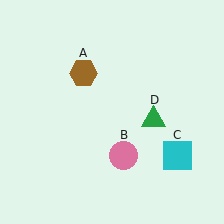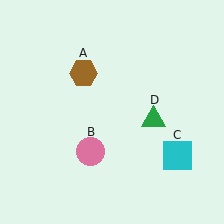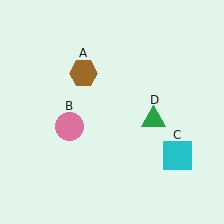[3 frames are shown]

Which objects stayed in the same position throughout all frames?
Brown hexagon (object A) and cyan square (object C) and green triangle (object D) remained stationary.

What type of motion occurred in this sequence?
The pink circle (object B) rotated clockwise around the center of the scene.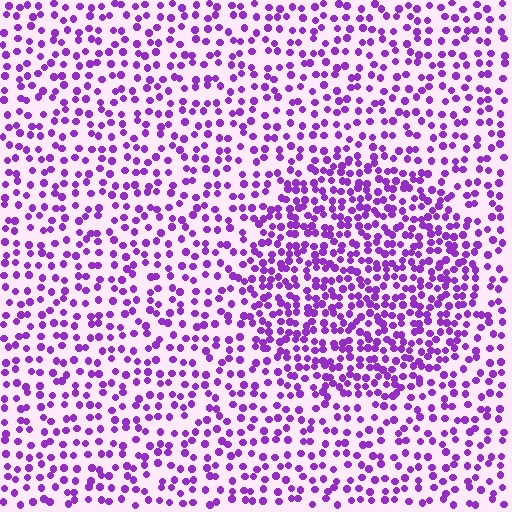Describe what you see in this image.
The image contains small purple elements arranged at two different densities. A circle-shaped region is visible where the elements are more densely packed than the surrounding area.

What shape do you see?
I see a circle.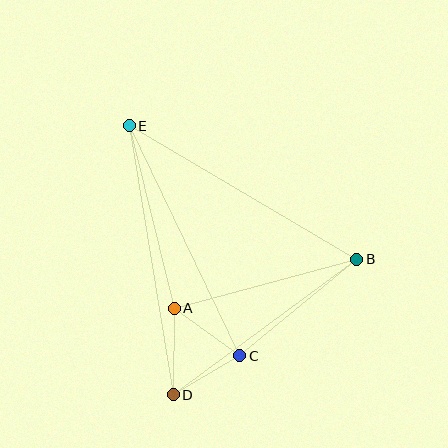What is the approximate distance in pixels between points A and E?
The distance between A and E is approximately 188 pixels.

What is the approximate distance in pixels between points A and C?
The distance between A and C is approximately 81 pixels.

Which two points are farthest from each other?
Points D and E are farthest from each other.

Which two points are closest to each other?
Points C and D are closest to each other.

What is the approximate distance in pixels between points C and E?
The distance between C and E is approximately 255 pixels.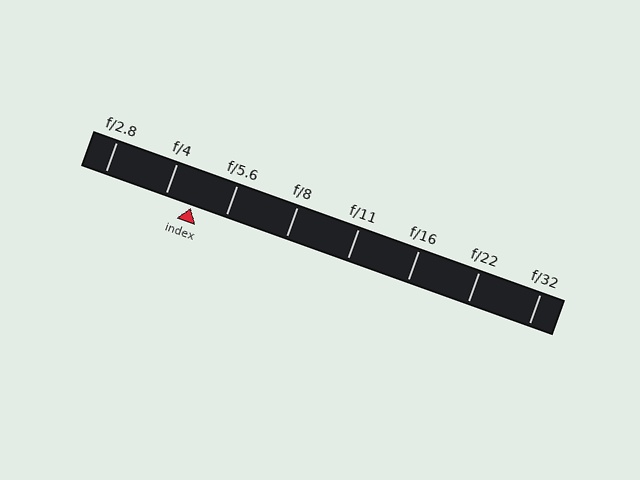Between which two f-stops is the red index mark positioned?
The index mark is between f/4 and f/5.6.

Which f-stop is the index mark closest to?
The index mark is closest to f/4.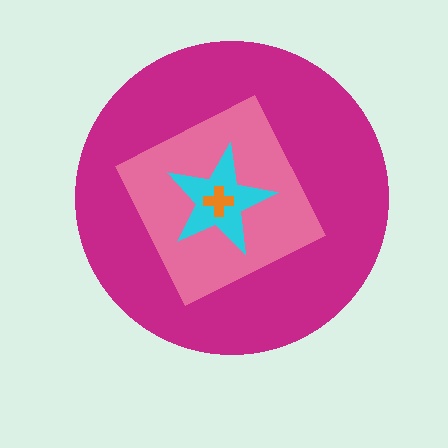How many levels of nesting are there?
4.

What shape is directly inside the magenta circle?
The pink diamond.